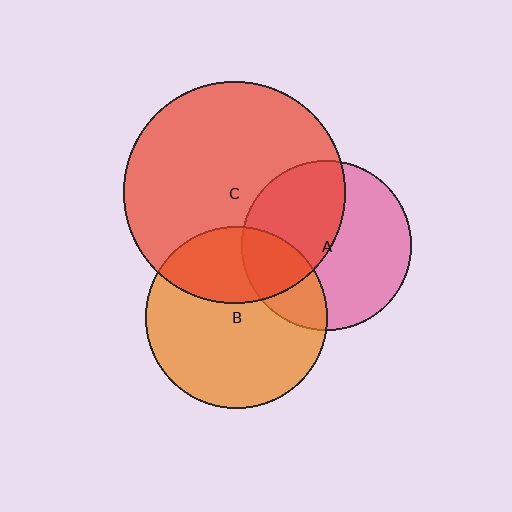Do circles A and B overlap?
Yes.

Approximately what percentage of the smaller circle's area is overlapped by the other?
Approximately 25%.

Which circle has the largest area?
Circle C (red).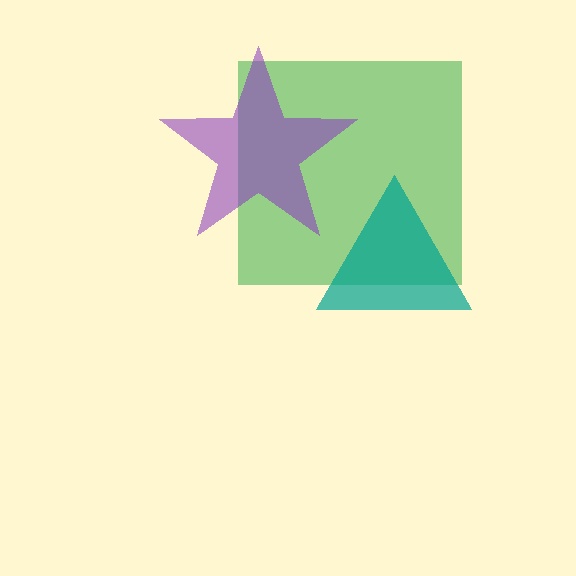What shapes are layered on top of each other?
The layered shapes are: a green square, a purple star, a teal triangle.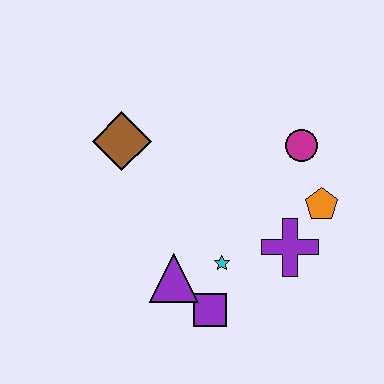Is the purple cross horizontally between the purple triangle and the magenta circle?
Yes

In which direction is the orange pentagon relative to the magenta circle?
The orange pentagon is below the magenta circle.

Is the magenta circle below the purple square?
No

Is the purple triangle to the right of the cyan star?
No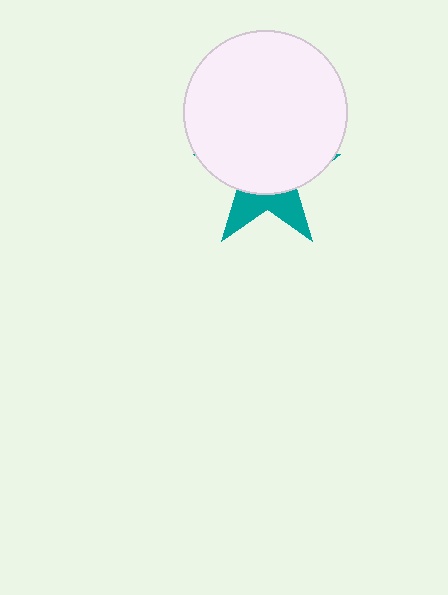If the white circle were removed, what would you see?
You would see the complete teal star.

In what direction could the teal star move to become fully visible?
The teal star could move down. That would shift it out from behind the white circle entirely.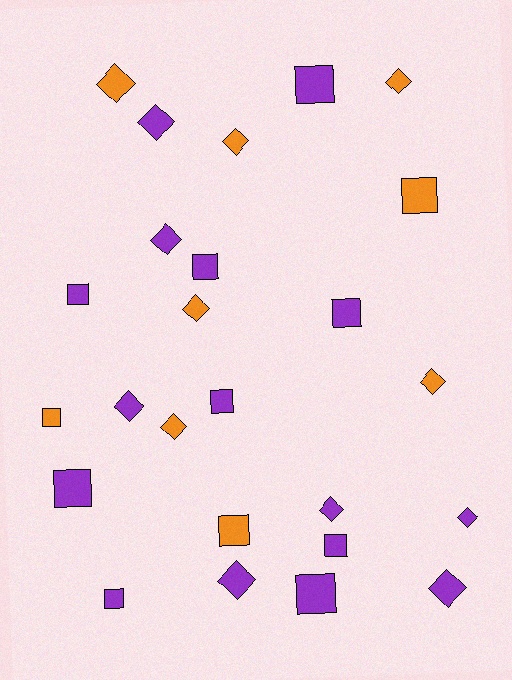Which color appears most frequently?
Purple, with 16 objects.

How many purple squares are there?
There are 9 purple squares.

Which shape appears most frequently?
Diamond, with 13 objects.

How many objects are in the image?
There are 25 objects.